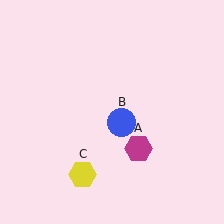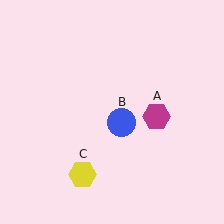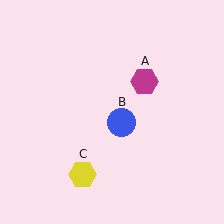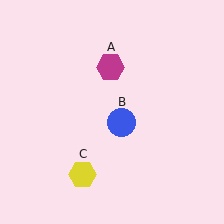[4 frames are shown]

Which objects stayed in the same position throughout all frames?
Blue circle (object B) and yellow hexagon (object C) remained stationary.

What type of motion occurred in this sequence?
The magenta hexagon (object A) rotated counterclockwise around the center of the scene.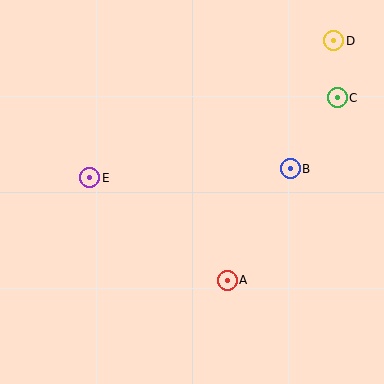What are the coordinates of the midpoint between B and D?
The midpoint between B and D is at (312, 105).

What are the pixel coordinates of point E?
Point E is at (90, 178).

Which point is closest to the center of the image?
Point A at (227, 280) is closest to the center.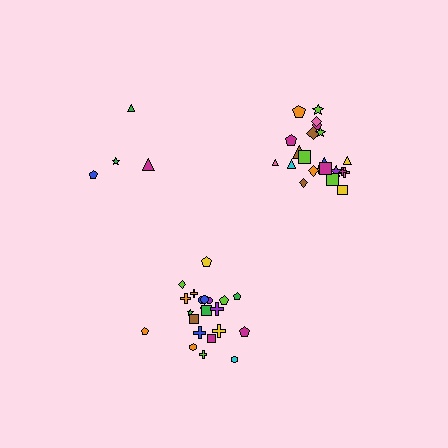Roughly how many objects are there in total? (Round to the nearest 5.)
Roughly 50 objects in total.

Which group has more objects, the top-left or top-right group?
The top-right group.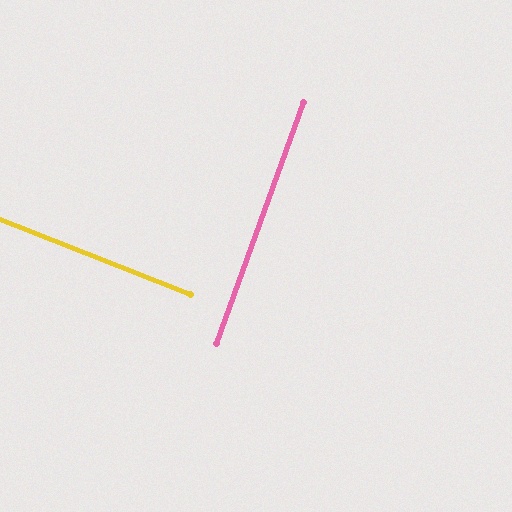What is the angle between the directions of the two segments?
Approximately 88 degrees.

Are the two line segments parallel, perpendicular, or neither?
Perpendicular — they meet at approximately 88°.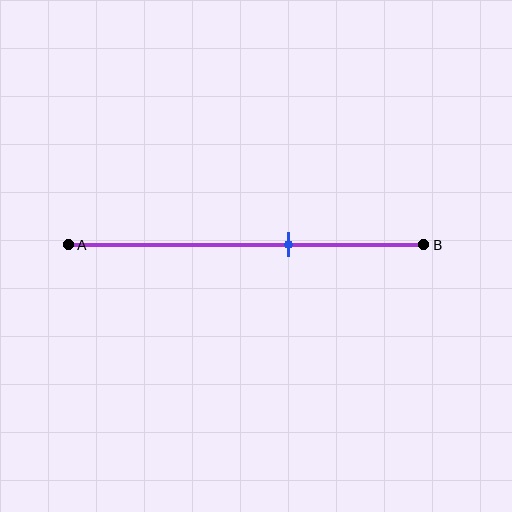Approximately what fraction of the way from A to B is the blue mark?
The blue mark is approximately 60% of the way from A to B.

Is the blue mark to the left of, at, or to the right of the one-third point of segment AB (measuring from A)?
The blue mark is to the right of the one-third point of segment AB.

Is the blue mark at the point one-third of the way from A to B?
No, the mark is at about 60% from A, not at the 33% one-third point.